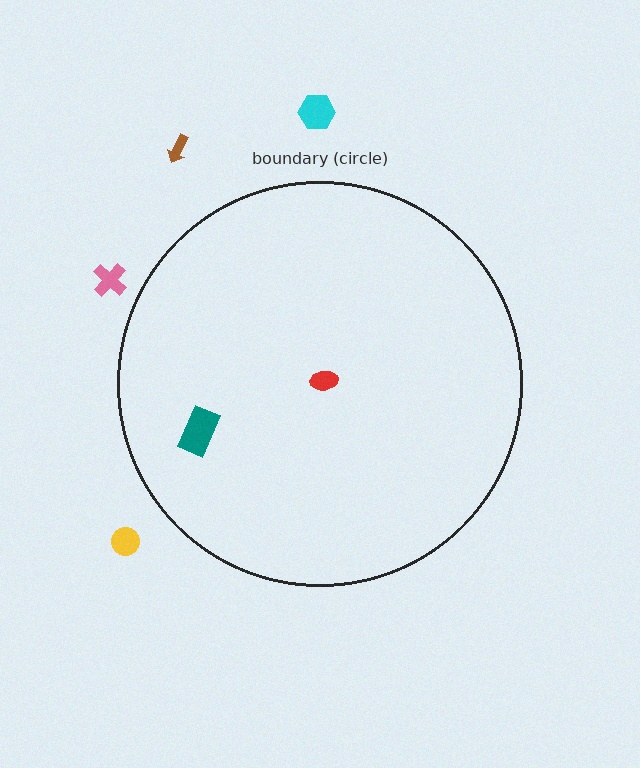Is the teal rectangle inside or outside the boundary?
Inside.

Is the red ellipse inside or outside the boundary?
Inside.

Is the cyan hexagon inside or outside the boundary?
Outside.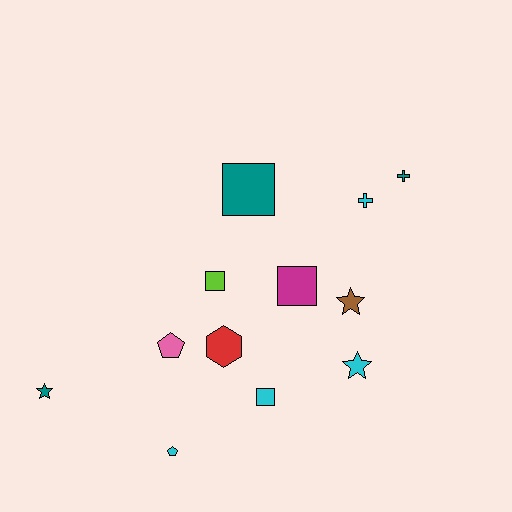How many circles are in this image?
There are no circles.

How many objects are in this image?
There are 12 objects.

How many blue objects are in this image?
There are no blue objects.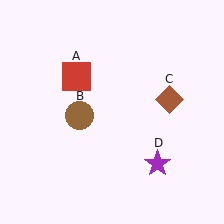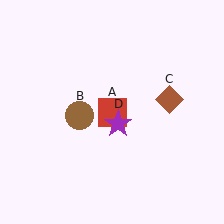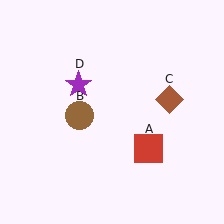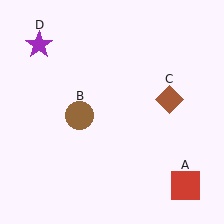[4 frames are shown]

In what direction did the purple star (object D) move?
The purple star (object D) moved up and to the left.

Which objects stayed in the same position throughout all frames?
Brown circle (object B) and brown diamond (object C) remained stationary.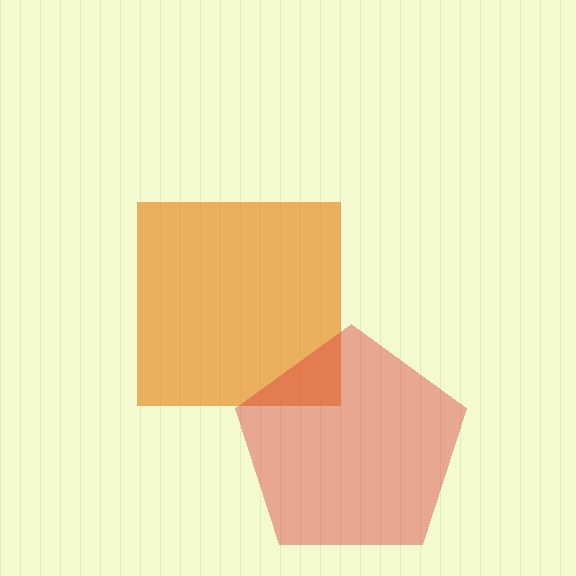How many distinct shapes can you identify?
There are 2 distinct shapes: an orange square, a red pentagon.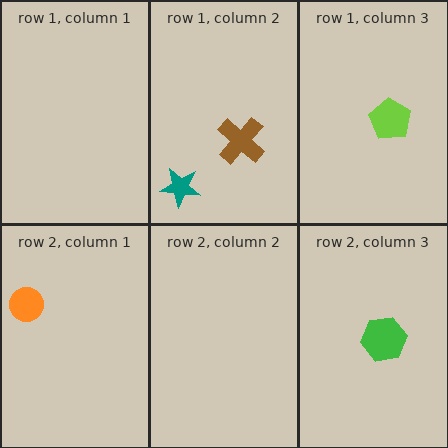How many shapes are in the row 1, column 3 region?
1.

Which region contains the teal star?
The row 1, column 2 region.